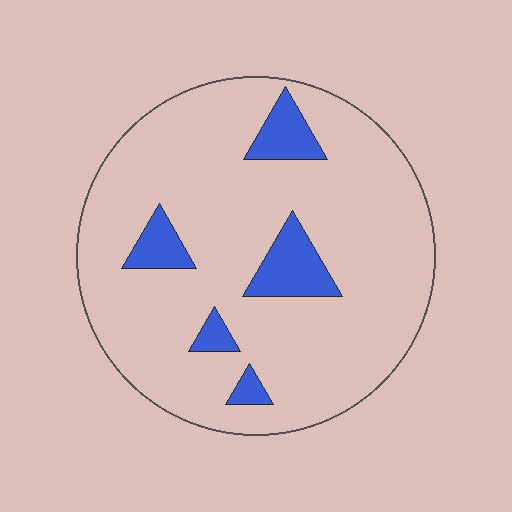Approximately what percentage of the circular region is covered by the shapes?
Approximately 10%.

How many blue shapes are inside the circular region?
5.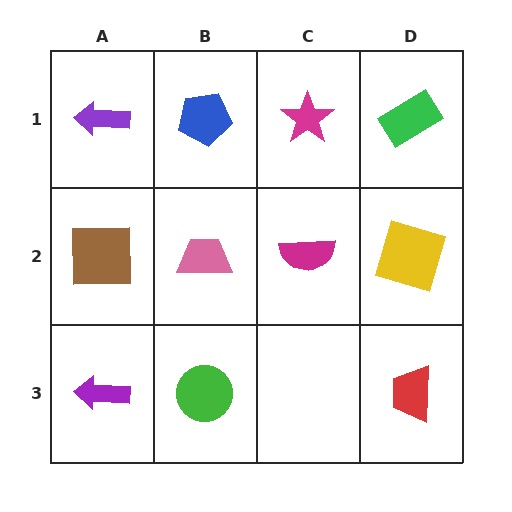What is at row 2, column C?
A magenta semicircle.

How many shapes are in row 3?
3 shapes.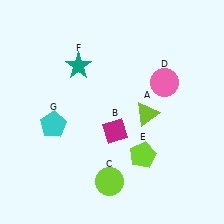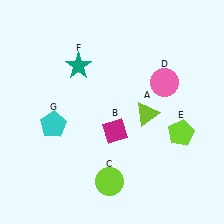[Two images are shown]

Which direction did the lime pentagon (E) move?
The lime pentagon (E) moved right.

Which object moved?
The lime pentagon (E) moved right.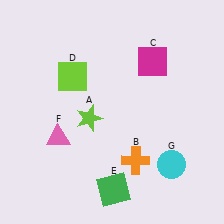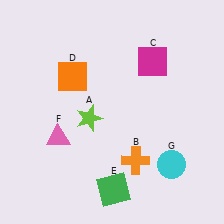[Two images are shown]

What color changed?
The square (D) changed from lime in Image 1 to orange in Image 2.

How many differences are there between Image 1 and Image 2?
There is 1 difference between the two images.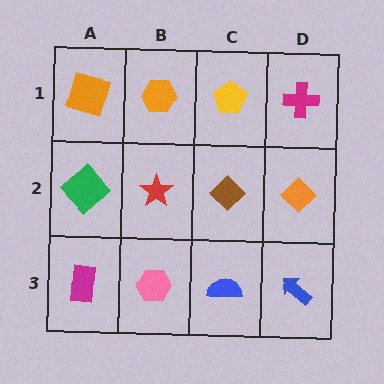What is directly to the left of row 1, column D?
A yellow pentagon.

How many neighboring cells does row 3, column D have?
2.